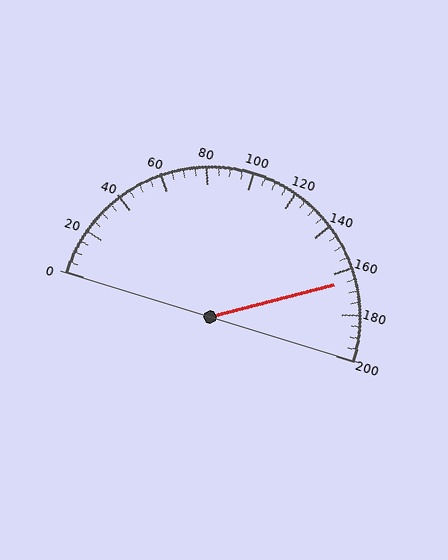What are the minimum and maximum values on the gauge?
The gauge ranges from 0 to 200.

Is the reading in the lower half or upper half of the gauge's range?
The reading is in the upper half of the range (0 to 200).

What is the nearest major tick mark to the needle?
The nearest major tick mark is 160.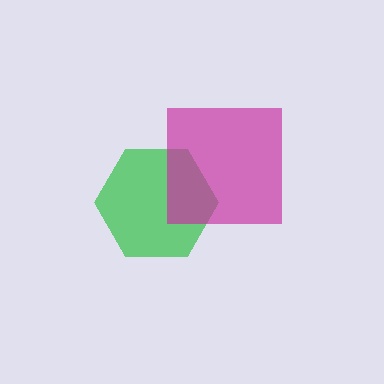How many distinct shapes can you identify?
There are 2 distinct shapes: a green hexagon, a magenta square.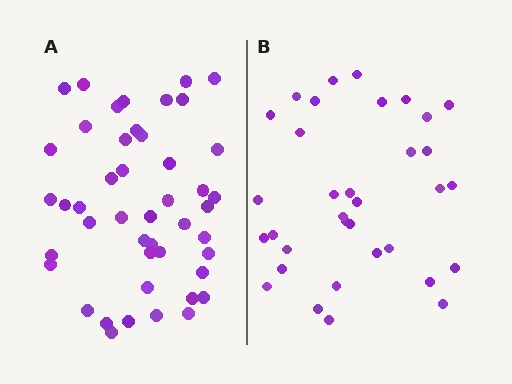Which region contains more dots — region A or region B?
Region A (the left region) has more dots.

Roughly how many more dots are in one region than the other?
Region A has roughly 12 or so more dots than region B.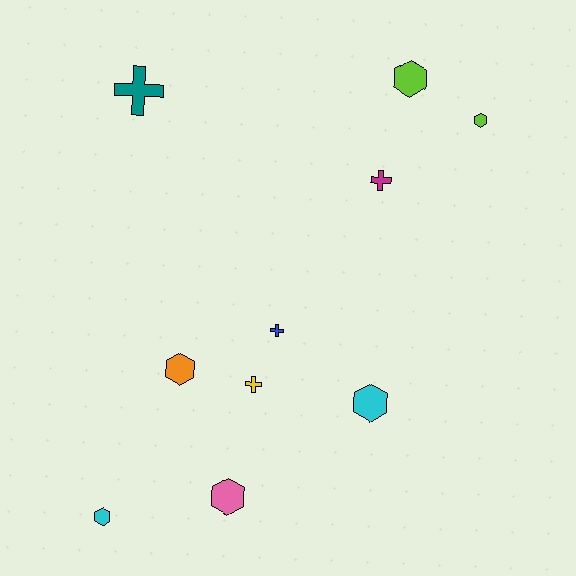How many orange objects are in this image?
There is 1 orange object.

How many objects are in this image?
There are 10 objects.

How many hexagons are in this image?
There are 6 hexagons.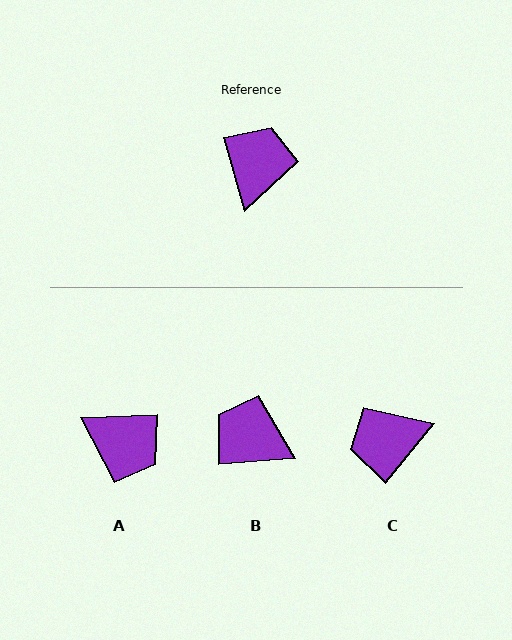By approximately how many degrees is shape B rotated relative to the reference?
Approximately 78 degrees counter-clockwise.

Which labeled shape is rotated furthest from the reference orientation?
C, about 124 degrees away.